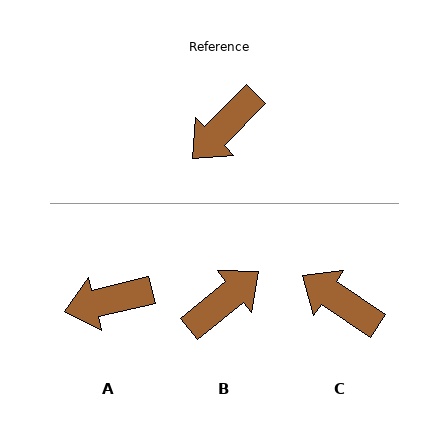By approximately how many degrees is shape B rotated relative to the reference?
Approximately 174 degrees counter-clockwise.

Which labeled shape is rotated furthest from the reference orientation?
B, about 174 degrees away.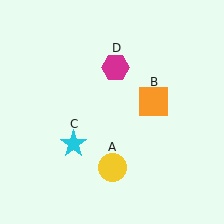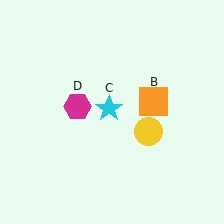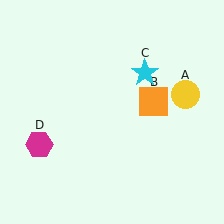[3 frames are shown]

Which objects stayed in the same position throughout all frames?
Orange square (object B) remained stationary.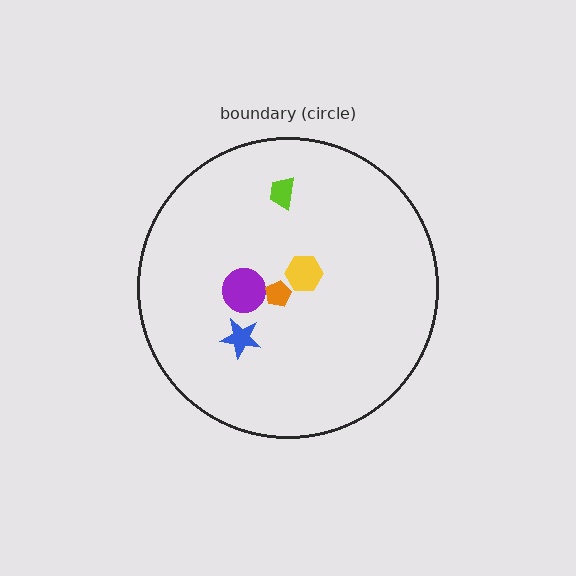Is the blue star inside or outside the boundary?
Inside.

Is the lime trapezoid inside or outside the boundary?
Inside.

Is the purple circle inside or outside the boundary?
Inside.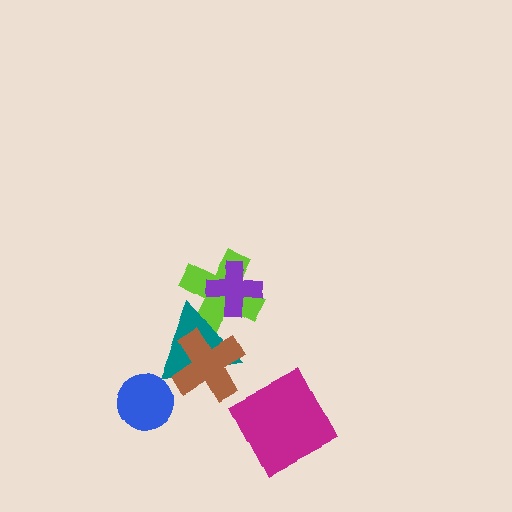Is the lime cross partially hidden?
Yes, it is partially covered by another shape.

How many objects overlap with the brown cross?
1 object overlaps with the brown cross.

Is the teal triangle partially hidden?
Yes, it is partially covered by another shape.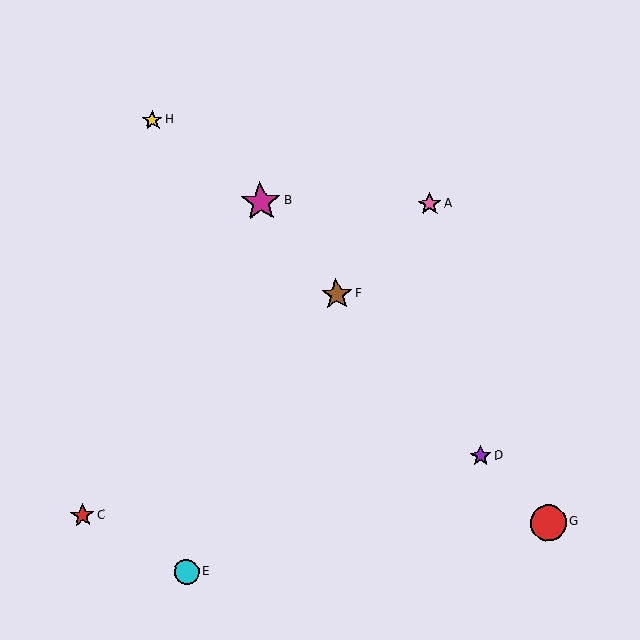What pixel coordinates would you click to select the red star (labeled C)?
Click at (82, 516) to select the red star C.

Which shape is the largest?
The magenta star (labeled B) is the largest.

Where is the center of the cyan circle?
The center of the cyan circle is at (187, 572).